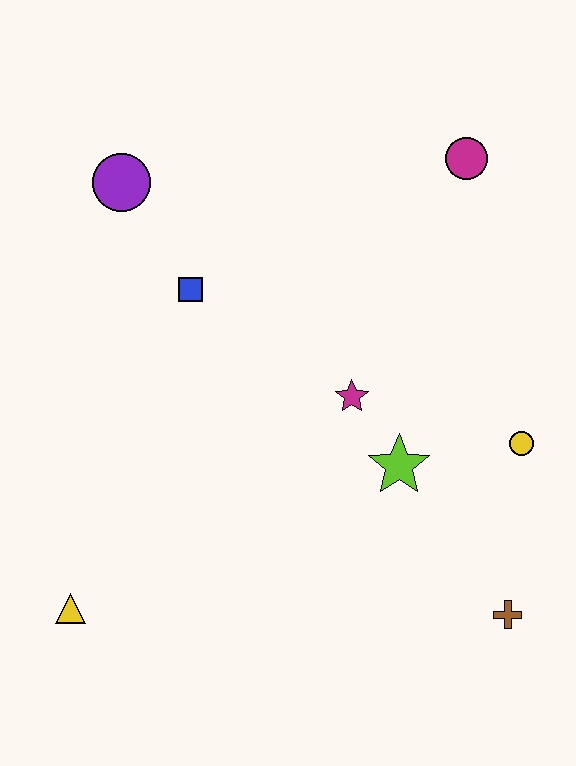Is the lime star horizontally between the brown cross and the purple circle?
Yes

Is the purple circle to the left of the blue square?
Yes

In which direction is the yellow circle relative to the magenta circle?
The yellow circle is below the magenta circle.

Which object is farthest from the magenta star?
The yellow triangle is farthest from the magenta star.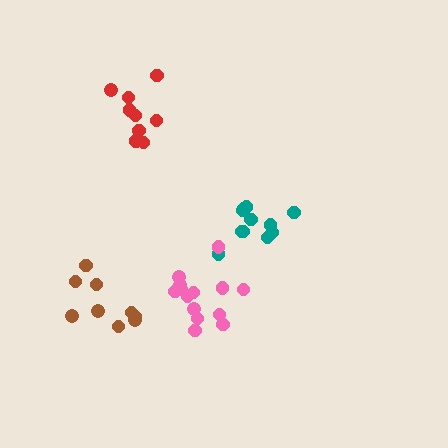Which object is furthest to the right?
The teal cluster is rightmost.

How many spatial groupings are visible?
There are 4 spatial groupings.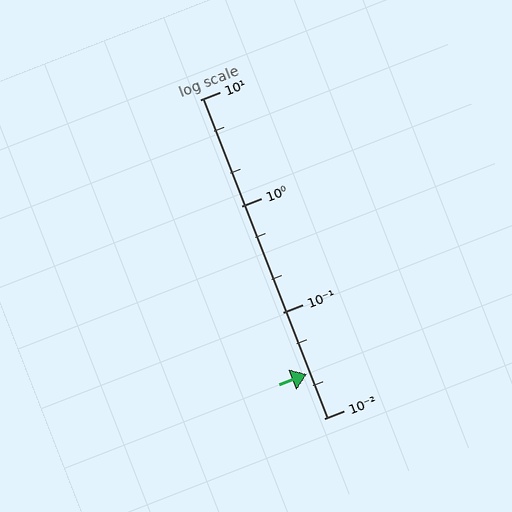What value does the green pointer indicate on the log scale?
The pointer indicates approximately 0.026.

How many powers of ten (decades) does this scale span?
The scale spans 3 decades, from 0.01 to 10.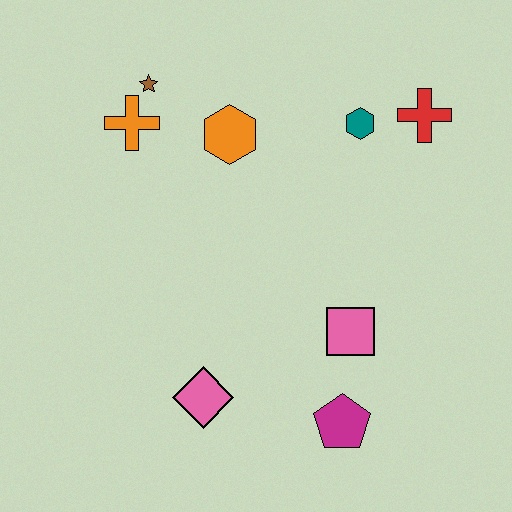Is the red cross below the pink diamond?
No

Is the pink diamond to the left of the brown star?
No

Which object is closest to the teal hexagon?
The red cross is closest to the teal hexagon.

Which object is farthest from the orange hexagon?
The magenta pentagon is farthest from the orange hexagon.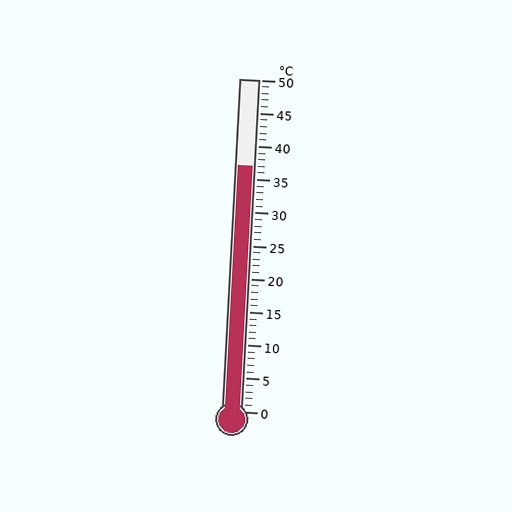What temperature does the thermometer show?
The thermometer shows approximately 37°C.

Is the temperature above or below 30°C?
The temperature is above 30°C.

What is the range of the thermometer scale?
The thermometer scale ranges from 0°C to 50°C.